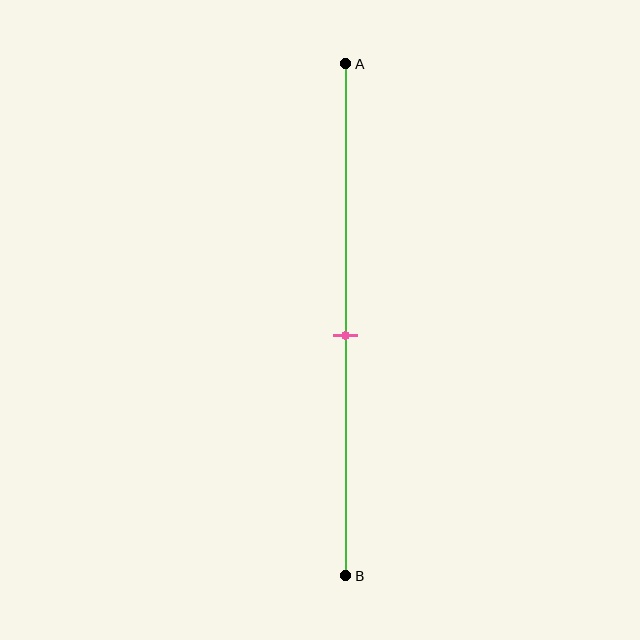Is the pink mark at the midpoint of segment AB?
No, the mark is at about 55% from A, not at the 50% midpoint.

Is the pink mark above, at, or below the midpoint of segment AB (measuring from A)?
The pink mark is below the midpoint of segment AB.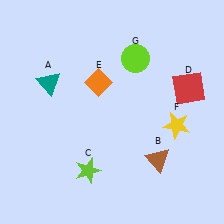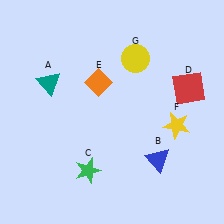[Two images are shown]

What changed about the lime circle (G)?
In Image 1, G is lime. In Image 2, it changed to yellow.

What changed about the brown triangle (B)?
In Image 1, B is brown. In Image 2, it changed to blue.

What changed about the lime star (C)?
In Image 1, C is lime. In Image 2, it changed to green.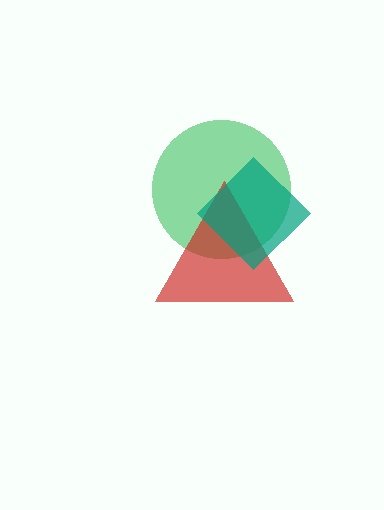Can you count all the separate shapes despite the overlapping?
Yes, there are 3 separate shapes.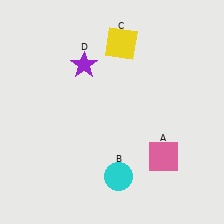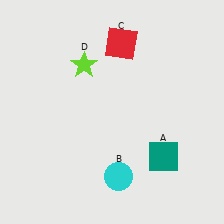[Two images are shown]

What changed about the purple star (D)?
In Image 1, D is purple. In Image 2, it changed to lime.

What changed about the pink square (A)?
In Image 1, A is pink. In Image 2, it changed to teal.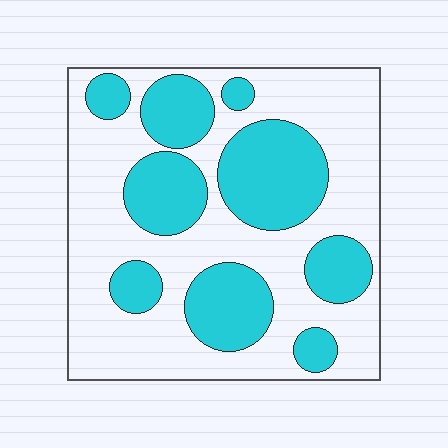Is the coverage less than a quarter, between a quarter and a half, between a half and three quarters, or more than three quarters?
Between a quarter and a half.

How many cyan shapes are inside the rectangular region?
9.